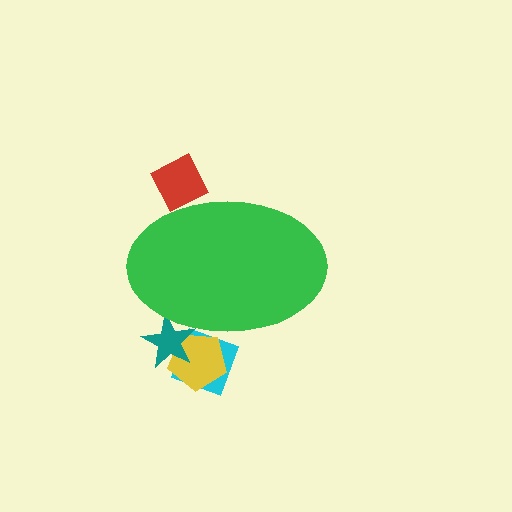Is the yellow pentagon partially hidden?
Yes, the yellow pentagon is partially hidden behind the green ellipse.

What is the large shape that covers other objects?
A green ellipse.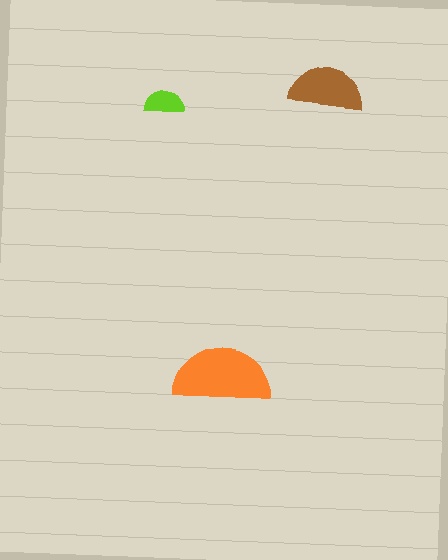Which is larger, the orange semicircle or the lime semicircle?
The orange one.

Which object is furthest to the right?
The brown semicircle is rightmost.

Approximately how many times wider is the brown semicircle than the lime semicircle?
About 2 times wider.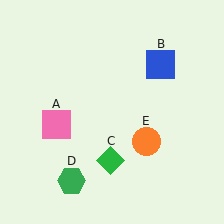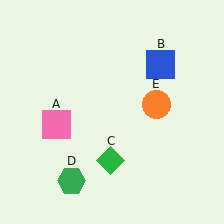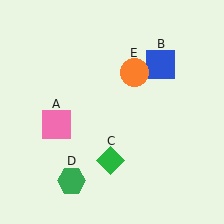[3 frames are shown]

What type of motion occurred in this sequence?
The orange circle (object E) rotated counterclockwise around the center of the scene.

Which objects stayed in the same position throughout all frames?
Pink square (object A) and blue square (object B) and green diamond (object C) and green hexagon (object D) remained stationary.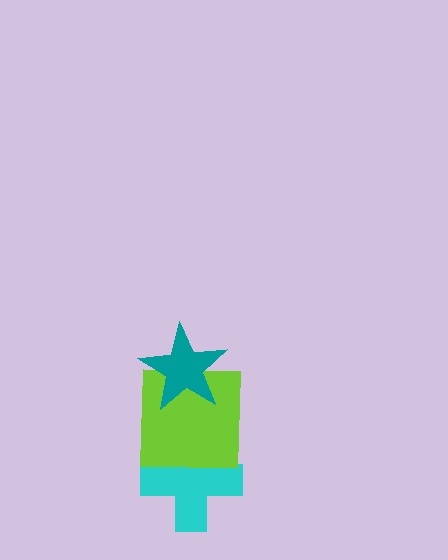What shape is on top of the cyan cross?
The lime square is on top of the cyan cross.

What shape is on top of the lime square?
The teal star is on top of the lime square.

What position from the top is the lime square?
The lime square is 2nd from the top.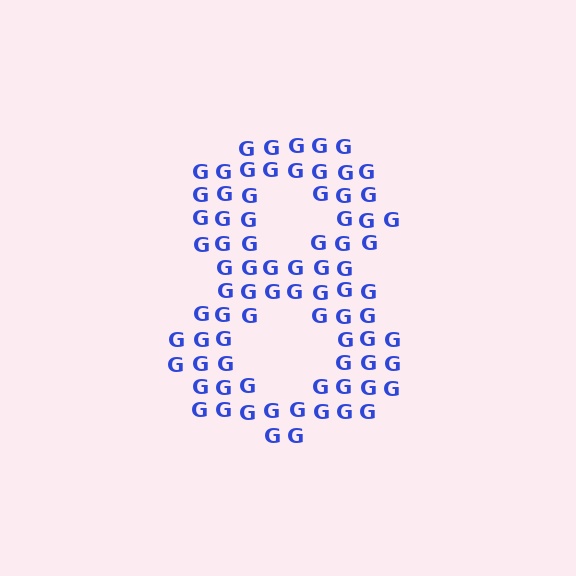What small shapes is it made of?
It is made of small letter G's.